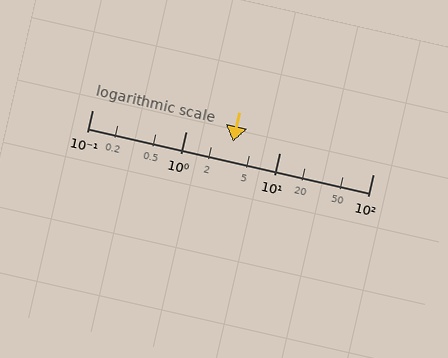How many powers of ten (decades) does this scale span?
The scale spans 3 decades, from 0.1 to 100.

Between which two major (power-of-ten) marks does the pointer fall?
The pointer is between 1 and 10.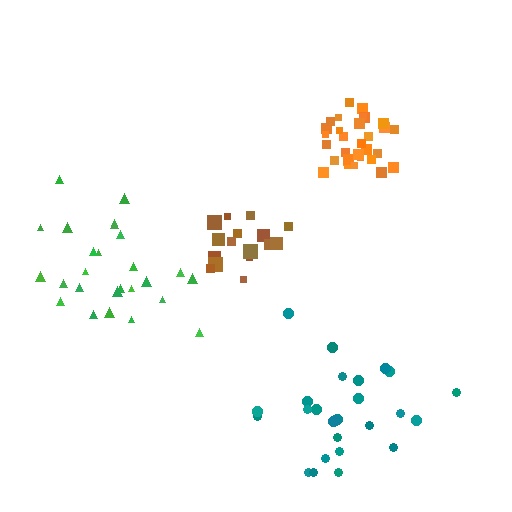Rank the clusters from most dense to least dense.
orange, teal, brown, green.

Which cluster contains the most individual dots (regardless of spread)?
Orange (32).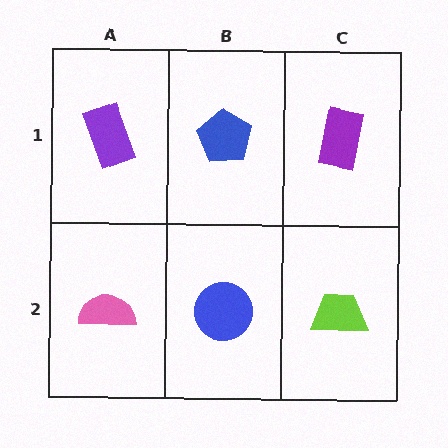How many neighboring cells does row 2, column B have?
3.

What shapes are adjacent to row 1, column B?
A blue circle (row 2, column B), a purple rectangle (row 1, column A), a purple rectangle (row 1, column C).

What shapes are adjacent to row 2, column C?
A purple rectangle (row 1, column C), a blue circle (row 2, column B).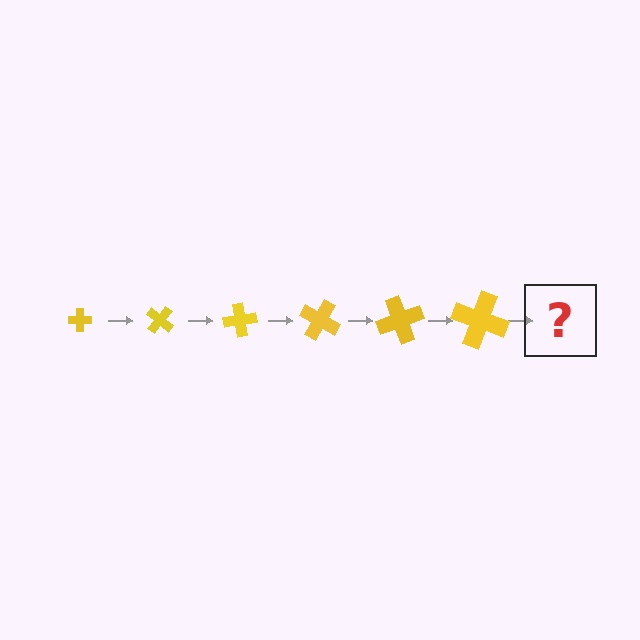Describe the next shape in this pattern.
It should be a cross, larger than the previous one and rotated 240 degrees from the start.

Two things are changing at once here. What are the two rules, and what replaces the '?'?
The two rules are that the cross grows larger each step and it rotates 40 degrees each step. The '?' should be a cross, larger than the previous one and rotated 240 degrees from the start.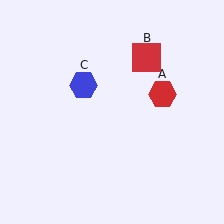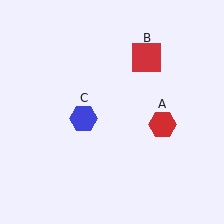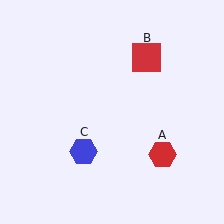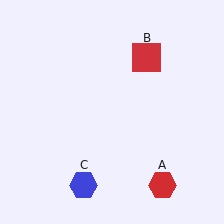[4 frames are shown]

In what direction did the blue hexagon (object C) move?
The blue hexagon (object C) moved down.